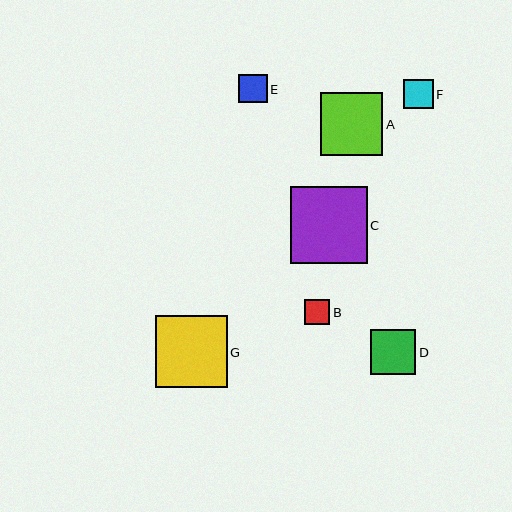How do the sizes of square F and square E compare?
Square F and square E are approximately the same size.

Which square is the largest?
Square C is the largest with a size of approximately 77 pixels.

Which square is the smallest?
Square B is the smallest with a size of approximately 26 pixels.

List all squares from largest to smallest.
From largest to smallest: C, G, A, D, F, E, B.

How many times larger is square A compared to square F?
Square A is approximately 2.1 times the size of square F.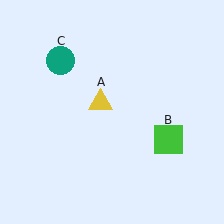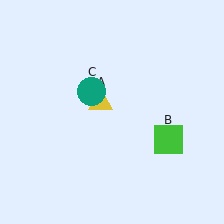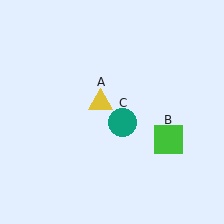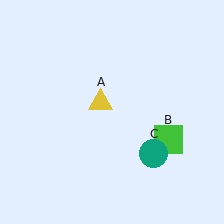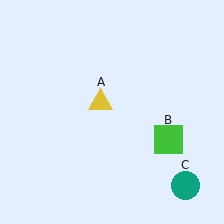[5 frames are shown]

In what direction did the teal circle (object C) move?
The teal circle (object C) moved down and to the right.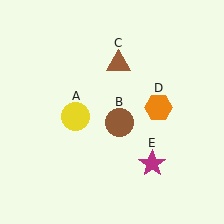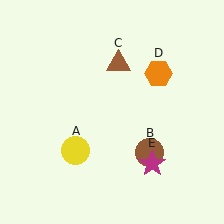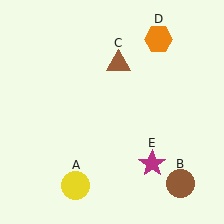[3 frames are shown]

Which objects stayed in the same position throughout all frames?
Brown triangle (object C) and magenta star (object E) remained stationary.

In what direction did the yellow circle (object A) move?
The yellow circle (object A) moved down.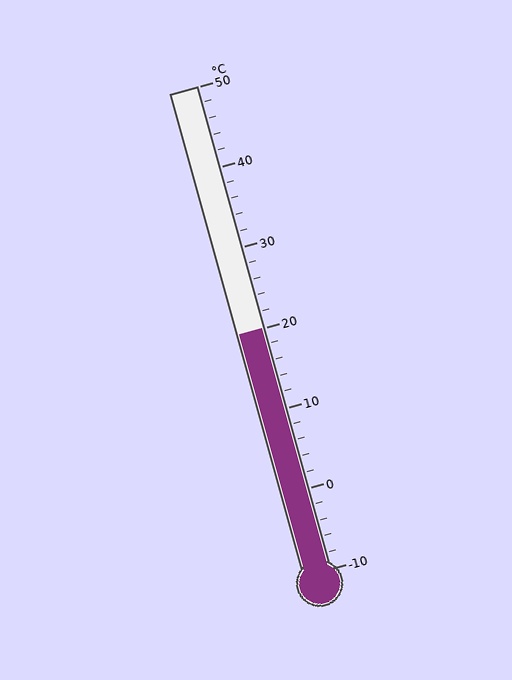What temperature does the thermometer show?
The thermometer shows approximately 20°C.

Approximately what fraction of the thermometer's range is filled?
The thermometer is filled to approximately 50% of its range.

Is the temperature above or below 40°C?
The temperature is below 40°C.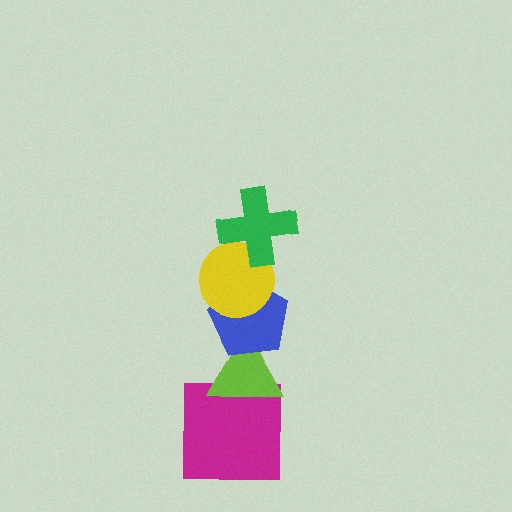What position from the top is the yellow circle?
The yellow circle is 2nd from the top.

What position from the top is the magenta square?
The magenta square is 5th from the top.